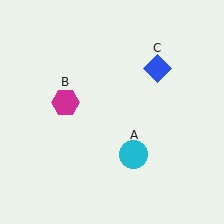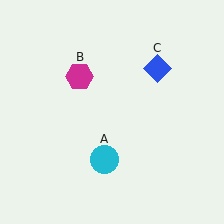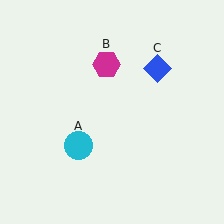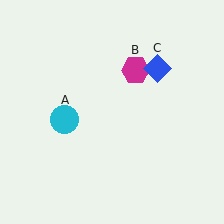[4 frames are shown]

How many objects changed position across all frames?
2 objects changed position: cyan circle (object A), magenta hexagon (object B).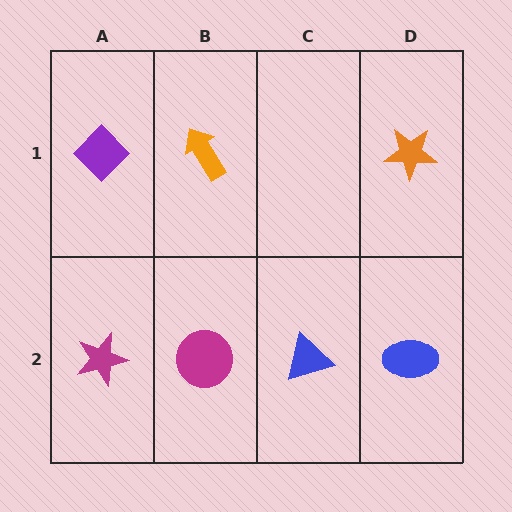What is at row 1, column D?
An orange star.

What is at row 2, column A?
A magenta star.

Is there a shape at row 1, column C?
No, that cell is empty.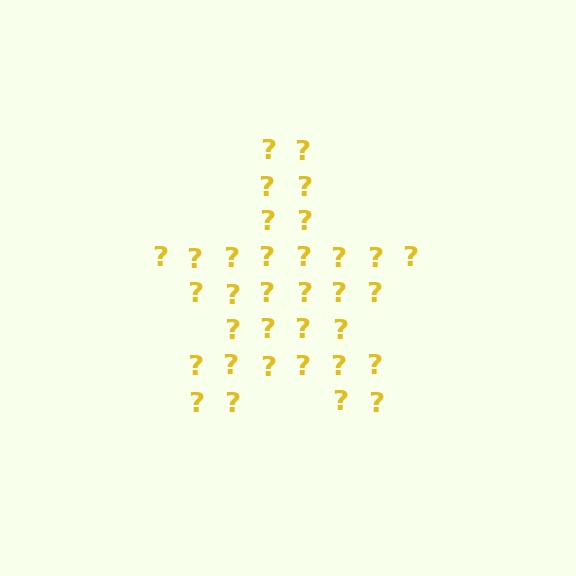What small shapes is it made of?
It is made of small question marks.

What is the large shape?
The large shape is a star.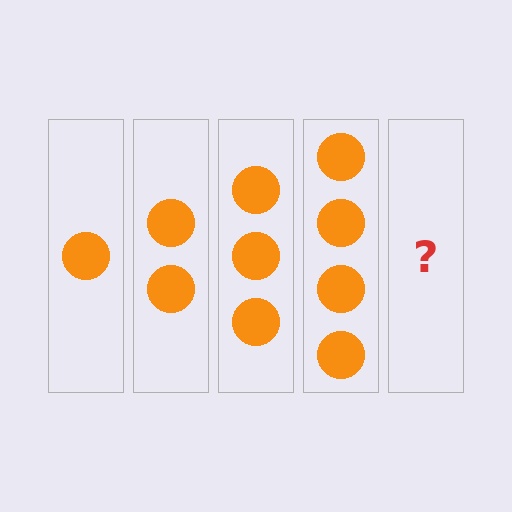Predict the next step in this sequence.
The next step is 5 circles.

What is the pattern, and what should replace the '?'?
The pattern is that each step adds one more circle. The '?' should be 5 circles.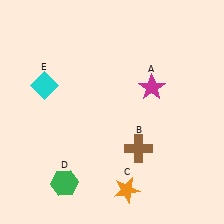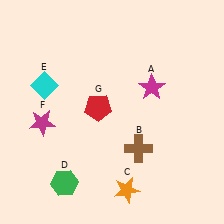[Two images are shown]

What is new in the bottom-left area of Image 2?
A magenta star (F) was added in the bottom-left area of Image 2.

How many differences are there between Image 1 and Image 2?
There are 2 differences between the two images.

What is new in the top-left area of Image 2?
A red pentagon (G) was added in the top-left area of Image 2.